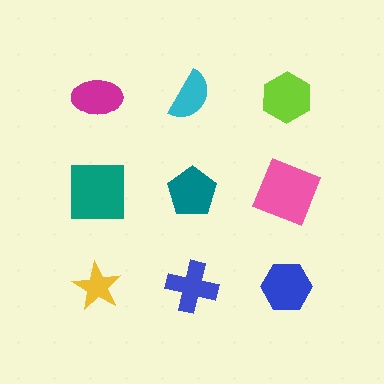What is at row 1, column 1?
A magenta ellipse.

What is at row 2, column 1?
A teal square.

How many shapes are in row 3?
3 shapes.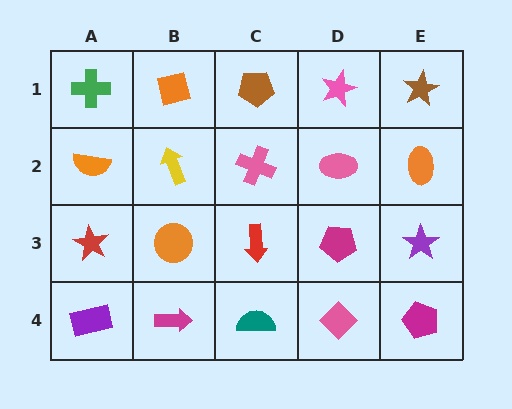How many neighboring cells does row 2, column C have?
4.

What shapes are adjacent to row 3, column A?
An orange semicircle (row 2, column A), a purple rectangle (row 4, column A), an orange circle (row 3, column B).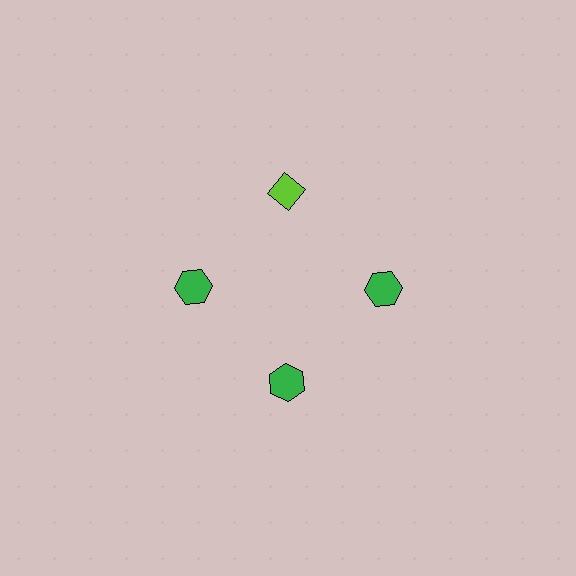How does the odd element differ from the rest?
It differs in both color (lime instead of green) and shape (diamond instead of hexagon).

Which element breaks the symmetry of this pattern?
The lime diamond at roughly the 12 o'clock position breaks the symmetry. All other shapes are green hexagons.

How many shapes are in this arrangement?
There are 4 shapes arranged in a ring pattern.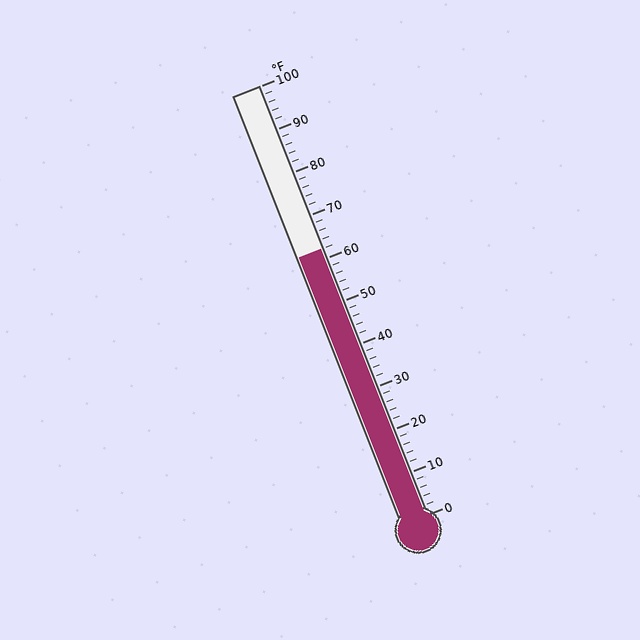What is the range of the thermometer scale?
The thermometer scale ranges from 0°F to 100°F.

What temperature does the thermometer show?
The thermometer shows approximately 62°F.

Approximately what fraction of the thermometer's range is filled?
The thermometer is filled to approximately 60% of its range.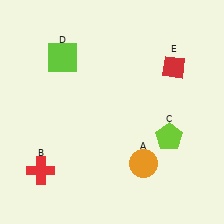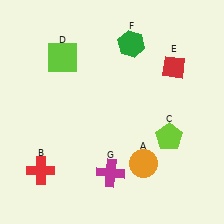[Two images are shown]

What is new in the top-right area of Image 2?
A green hexagon (F) was added in the top-right area of Image 2.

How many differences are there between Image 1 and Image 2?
There are 2 differences between the two images.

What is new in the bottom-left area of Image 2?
A magenta cross (G) was added in the bottom-left area of Image 2.